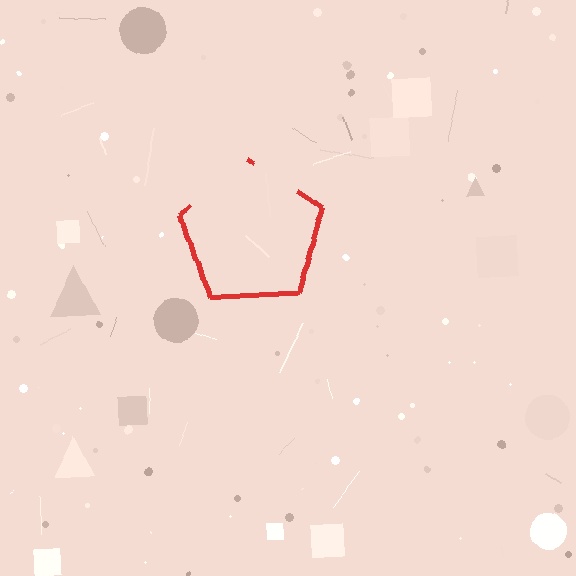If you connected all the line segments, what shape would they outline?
They would outline a pentagon.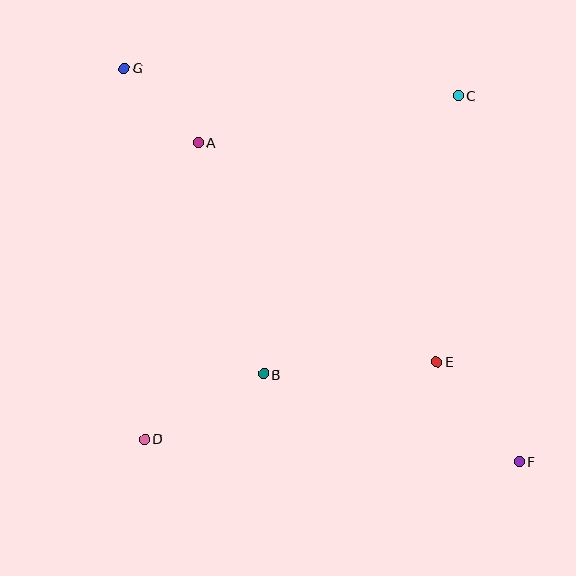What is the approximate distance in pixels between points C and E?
The distance between C and E is approximately 267 pixels.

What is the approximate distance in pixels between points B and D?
The distance between B and D is approximately 136 pixels.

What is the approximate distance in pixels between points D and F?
The distance between D and F is approximately 375 pixels.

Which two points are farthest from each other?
Points F and G are farthest from each other.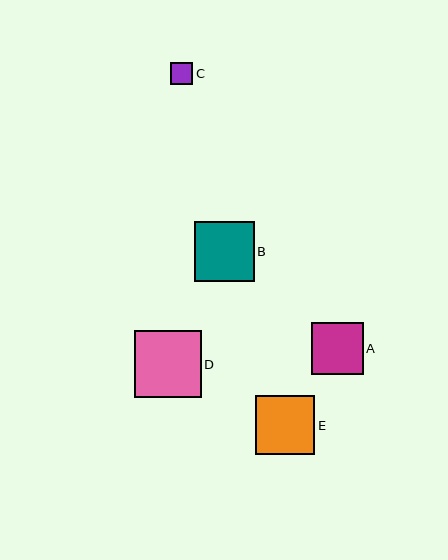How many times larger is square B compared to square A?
Square B is approximately 1.2 times the size of square A.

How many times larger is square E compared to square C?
Square E is approximately 2.6 times the size of square C.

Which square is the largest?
Square D is the largest with a size of approximately 67 pixels.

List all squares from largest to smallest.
From largest to smallest: D, B, E, A, C.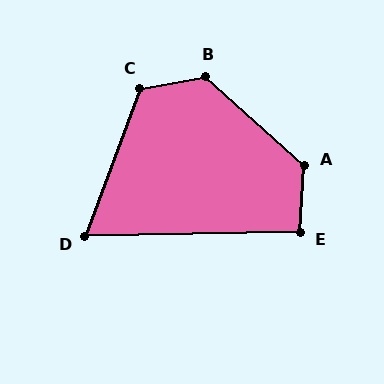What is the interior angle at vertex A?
Approximately 128 degrees (obtuse).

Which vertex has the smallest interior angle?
D, at approximately 68 degrees.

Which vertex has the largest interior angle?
B, at approximately 128 degrees.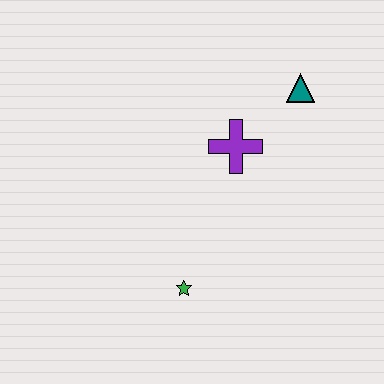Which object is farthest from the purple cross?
The green star is farthest from the purple cross.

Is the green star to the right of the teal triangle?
No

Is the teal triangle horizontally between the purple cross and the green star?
No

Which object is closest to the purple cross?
The teal triangle is closest to the purple cross.